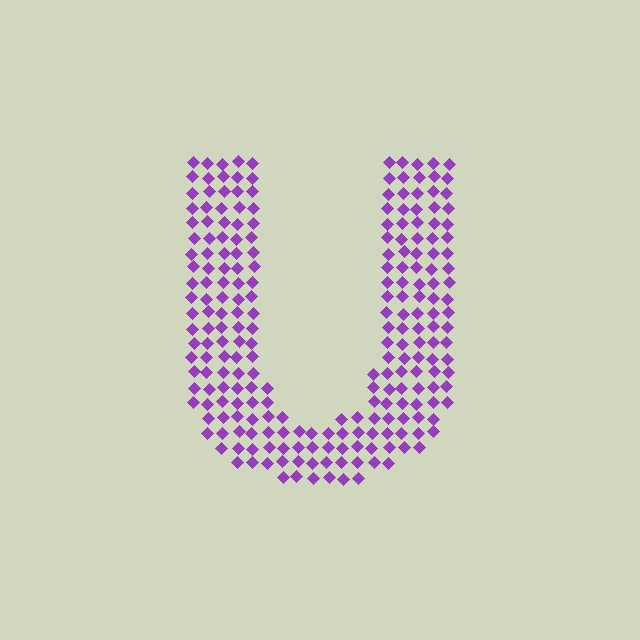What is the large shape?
The large shape is the letter U.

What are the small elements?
The small elements are diamonds.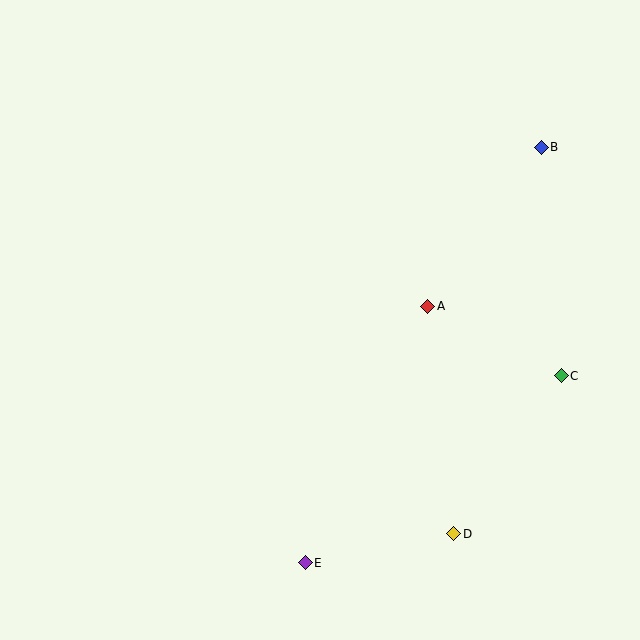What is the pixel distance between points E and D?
The distance between E and D is 151 pixels.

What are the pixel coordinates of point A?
Point A is at (428, 306).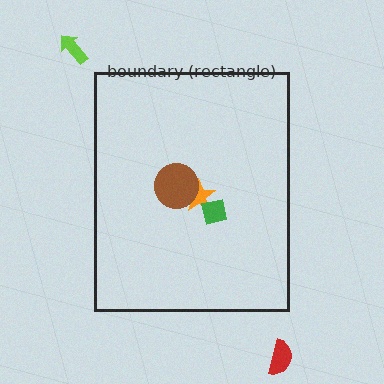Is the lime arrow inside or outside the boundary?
Outside.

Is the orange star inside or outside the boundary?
Inside.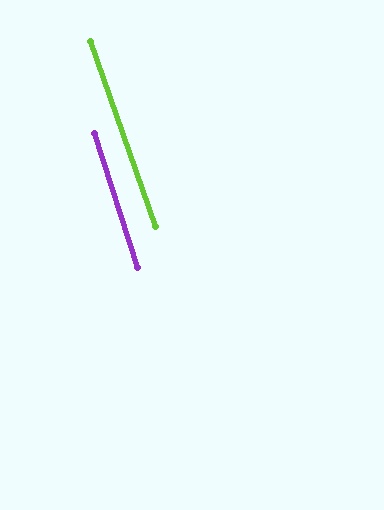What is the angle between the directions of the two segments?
Approximately 1 degree.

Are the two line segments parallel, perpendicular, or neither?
Parallel — their directions differ by only 1.3°.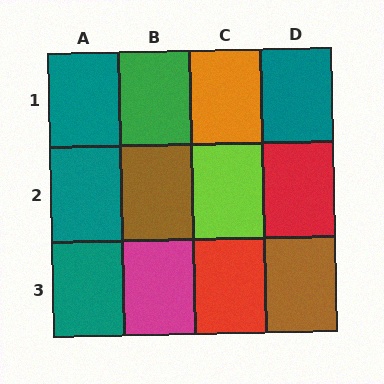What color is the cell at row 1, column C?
Orange.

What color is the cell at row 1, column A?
Teal.